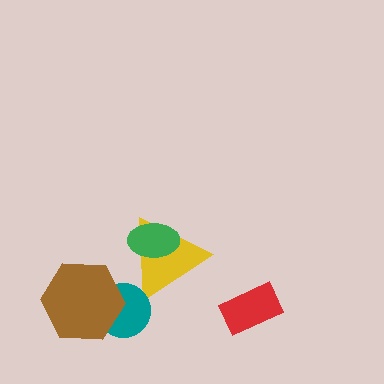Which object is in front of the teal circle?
The brown hexagon is in front of the teal circle.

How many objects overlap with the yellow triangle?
1 object overlaps with the yellow triangle.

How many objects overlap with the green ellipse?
1 object overlaps with the green ellipse.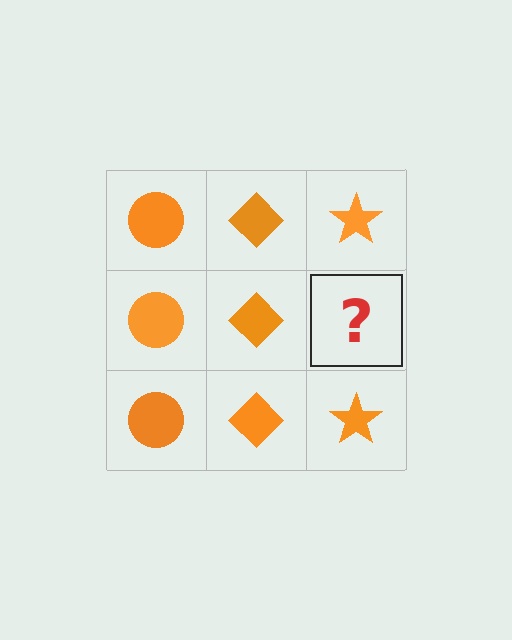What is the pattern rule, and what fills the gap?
The rule is that each column has a consistent shape. The gap should be filled with an orange star.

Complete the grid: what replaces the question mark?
The question mark should be replaced with an orange star.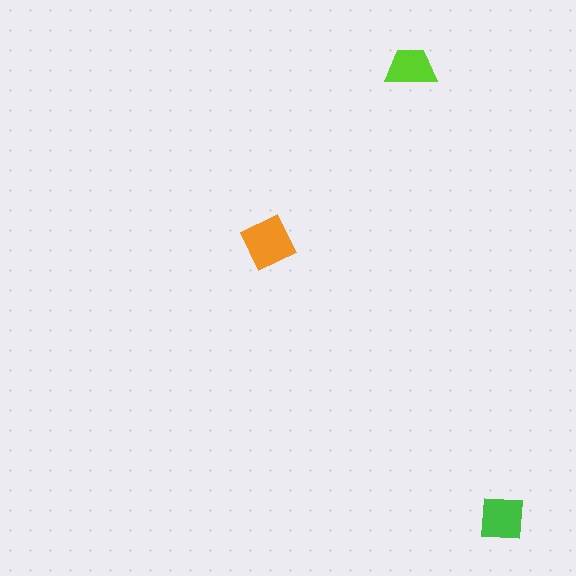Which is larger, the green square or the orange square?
The orange square.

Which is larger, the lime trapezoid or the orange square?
The orange square.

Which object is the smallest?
The lime trapezoid.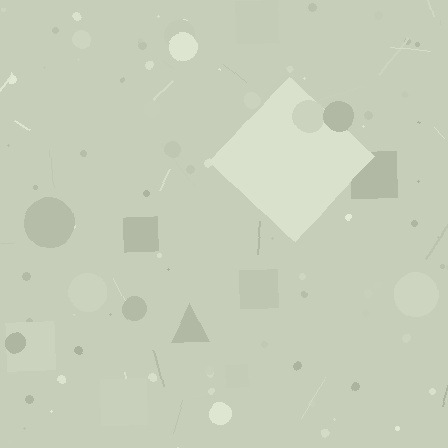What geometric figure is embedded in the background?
A diamond is embedded in the background.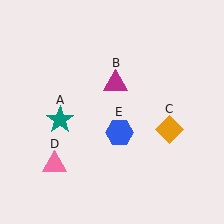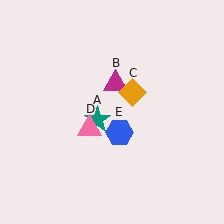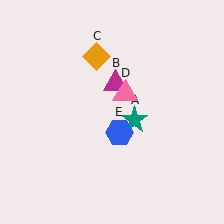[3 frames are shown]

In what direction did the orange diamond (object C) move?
The orange diamond (object C) moved up and to the left.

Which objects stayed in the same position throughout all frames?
Magenta triangle (object B) and blue hexagon (object E) remained stationary.